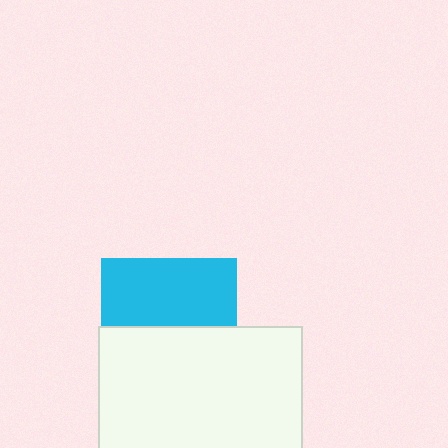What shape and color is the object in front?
The object in front is a white rectangle.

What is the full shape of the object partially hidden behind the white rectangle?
The partially hidden object is a cyan square.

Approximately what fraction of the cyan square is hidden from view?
Roughly 50% of the cyan square is hidden behind the white rectangle.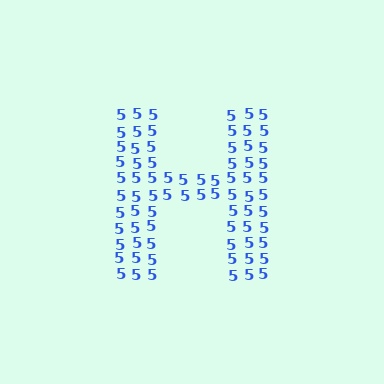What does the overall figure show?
The overall figure shows the letter H.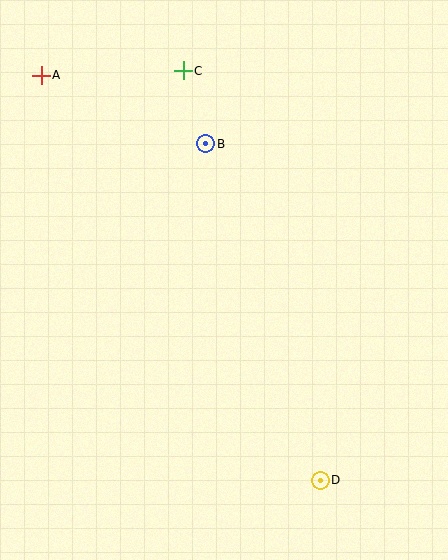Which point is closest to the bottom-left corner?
Point D is closest to the bottom-left corner.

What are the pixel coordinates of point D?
Point D is at (320, 480).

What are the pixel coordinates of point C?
Point C is at (183, 71).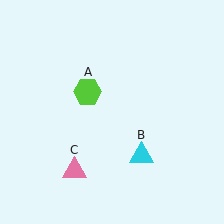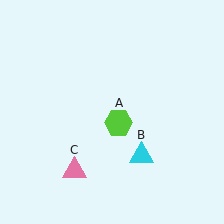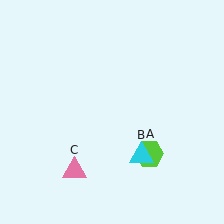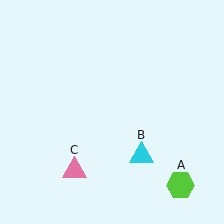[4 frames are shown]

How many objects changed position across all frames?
1 object changed position: lime hexagon (object A).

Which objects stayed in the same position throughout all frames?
Cyan triangle (object B) and pink triangle (object C) remained stationary.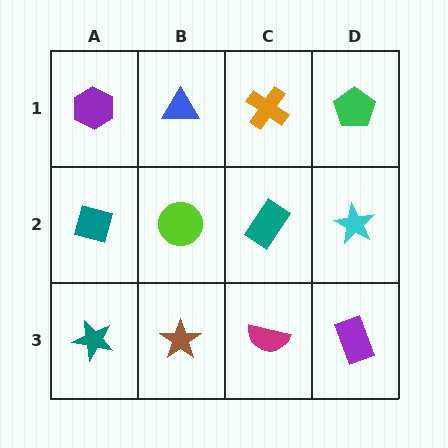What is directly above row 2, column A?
A purple hexagon.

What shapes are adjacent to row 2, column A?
A purple hexagon (row 1, column A), a teal star (row 3, column A), a lime circle (row 2, column B).